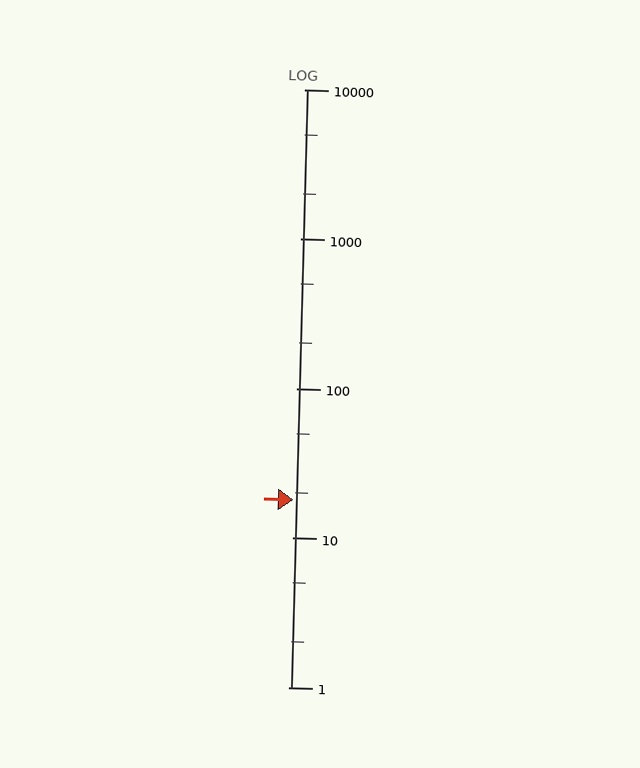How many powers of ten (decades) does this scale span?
The scale spans 4 decades, from 1 to 10000.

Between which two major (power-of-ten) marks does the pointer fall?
The pointer is between 10 and 100.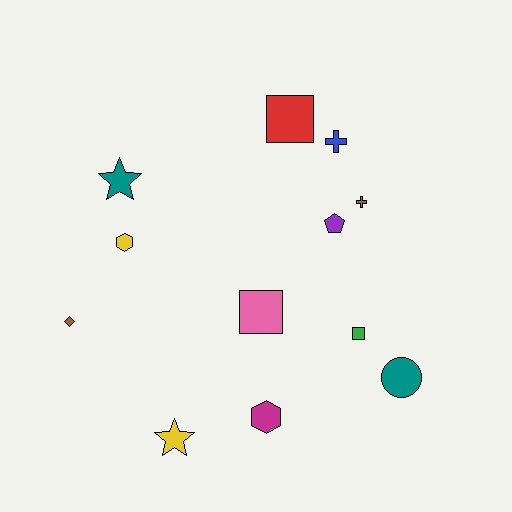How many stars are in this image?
There are 2 stars.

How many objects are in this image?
There are 12 objects.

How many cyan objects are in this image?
There are no cyan objects.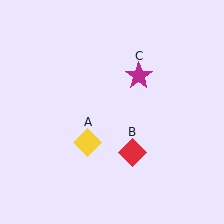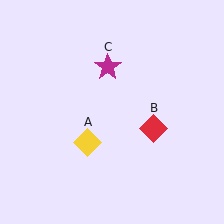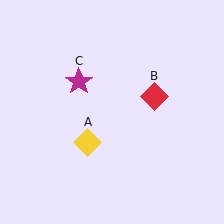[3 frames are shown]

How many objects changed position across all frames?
2 objects changed position: red diamond (object B), magenta star (object C).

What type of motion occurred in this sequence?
The red diamond (object B), magenta star (object C) rotated counterclockwise around the center of the scene.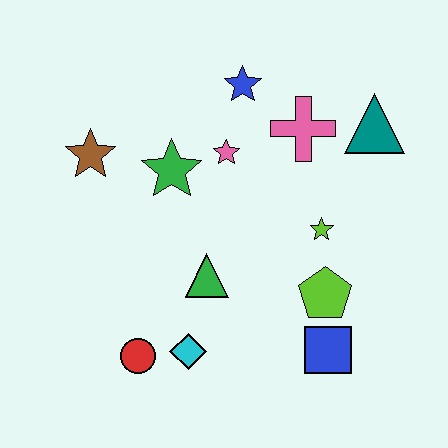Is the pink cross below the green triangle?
No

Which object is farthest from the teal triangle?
The red circle is farthest from the teal triangle.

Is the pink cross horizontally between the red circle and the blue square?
Yes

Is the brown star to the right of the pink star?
No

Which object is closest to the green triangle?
The cyan diamond is closest to the green triangle.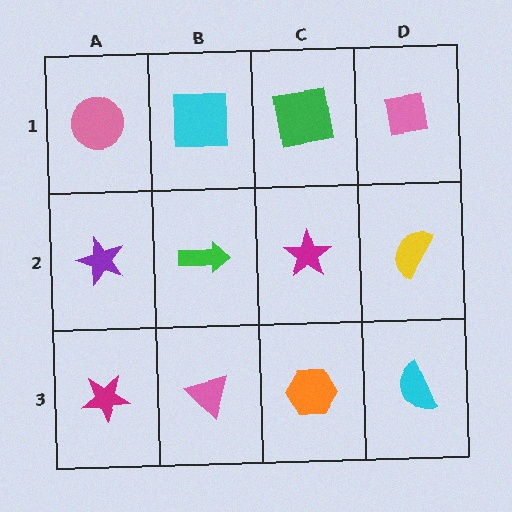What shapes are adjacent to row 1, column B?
A green arrow (row 2, column B), a pink circle (row 1, column A), a green square (row 1, column C).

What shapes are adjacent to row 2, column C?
A green square (row 1, column C), an orange hexagon (row 3, column C), a green arrow (row 2, column B), a yellow semicircle (row 2, column D).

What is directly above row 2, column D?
A pink square.